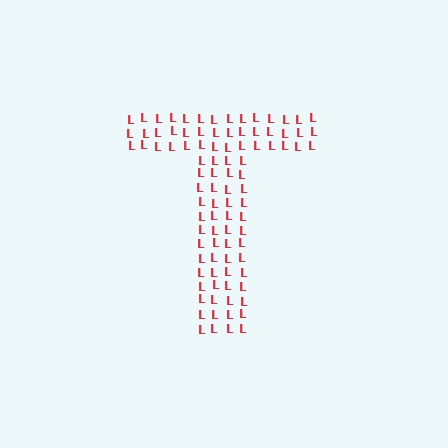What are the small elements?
The small elements are letter L's.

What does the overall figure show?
The overall figure shows the letter T.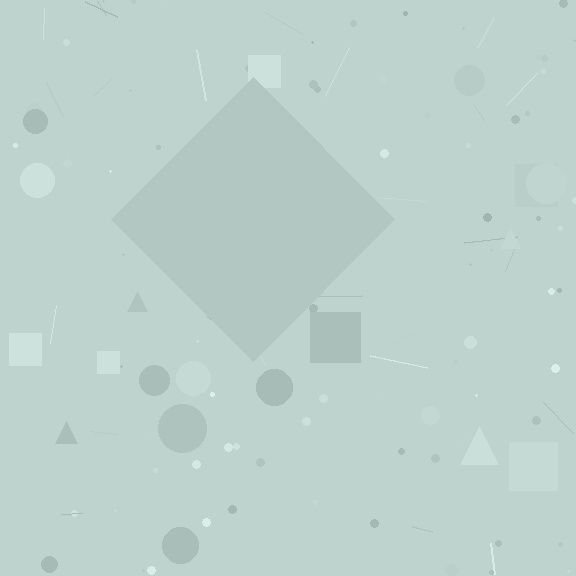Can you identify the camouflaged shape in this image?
The camouflaged shape is a diamond.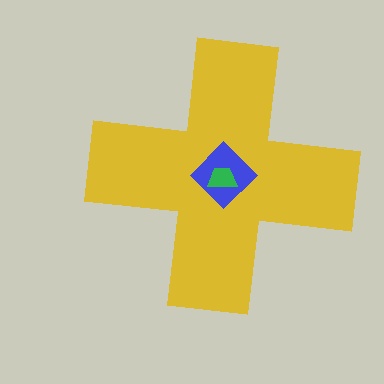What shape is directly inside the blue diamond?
The green trapezoid.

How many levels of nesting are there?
3.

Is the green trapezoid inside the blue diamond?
Yes.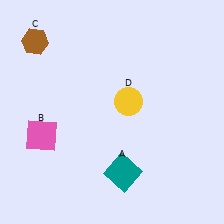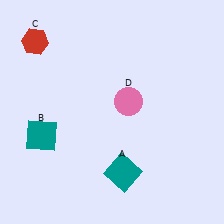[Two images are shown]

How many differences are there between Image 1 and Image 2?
There are 3 differences between the two images.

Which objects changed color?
B changed from pink to teal. C changed from brown to red. D changed from yellow to pink.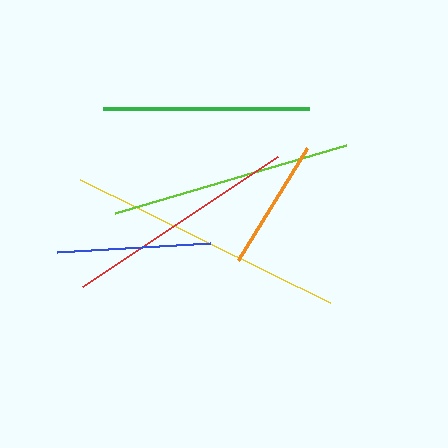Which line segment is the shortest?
The orange line is the shortest at approximately 131 pixels.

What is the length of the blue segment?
The blue segment is approximately 153 pixels long.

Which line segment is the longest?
The yellow line is the longest at approximately 278 pixels.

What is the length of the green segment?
The green segment is approximately 206 pixels long.